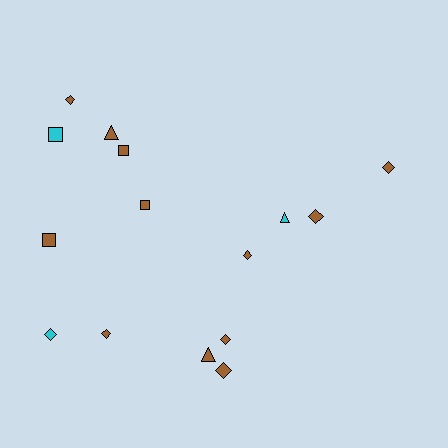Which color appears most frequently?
Brown, with 12 objects.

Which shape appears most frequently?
Diamond, with 8 objects.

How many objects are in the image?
There are 15 objects.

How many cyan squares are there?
There is 1 cyan square.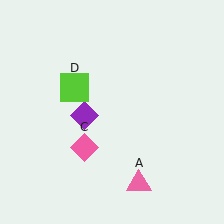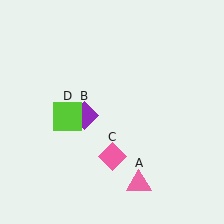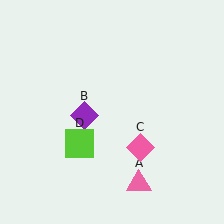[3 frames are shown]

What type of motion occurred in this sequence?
The pink diamond (object C), lime square (object D) rotated counterclockwise around the center of the scene.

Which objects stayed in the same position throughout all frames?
Pink triangle (object A) and purple diamond (object B) remained stationary.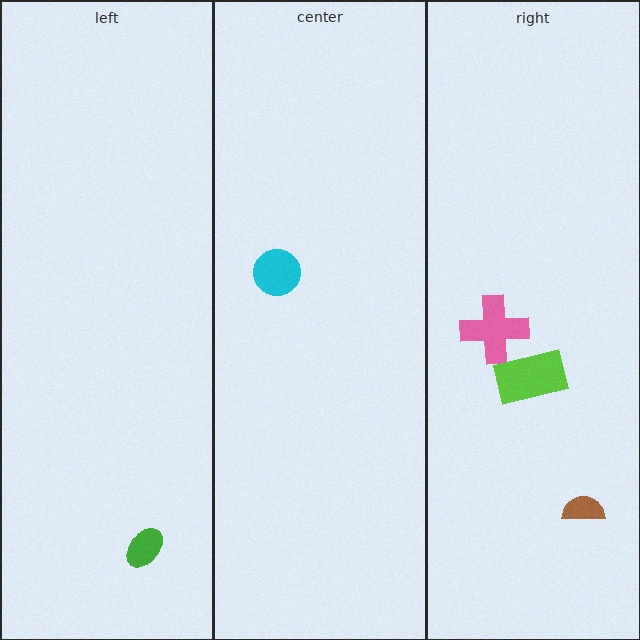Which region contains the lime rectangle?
The right region.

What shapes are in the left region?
The green ellipse.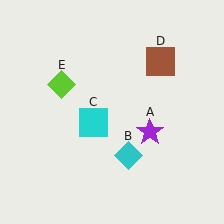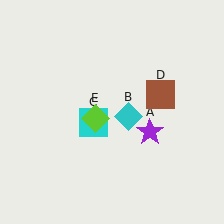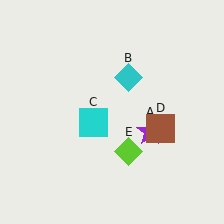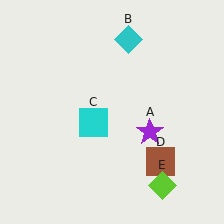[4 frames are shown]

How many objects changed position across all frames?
3 objects changed position: cyan diamond (object B), brown square (object D), lime diamond (object E).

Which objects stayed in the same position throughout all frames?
Purple star (object A) and cyan square (object C) remained stationary.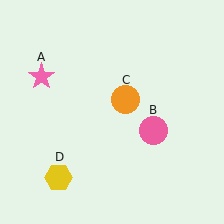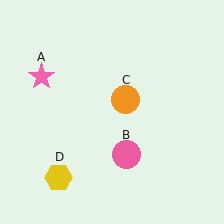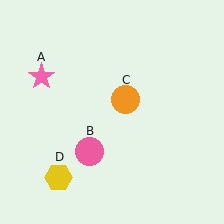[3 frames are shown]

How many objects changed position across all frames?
1 object changed position: pink circle (object B).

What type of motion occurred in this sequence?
The pink circle (object B) rotated clockwise around the center of the scene.